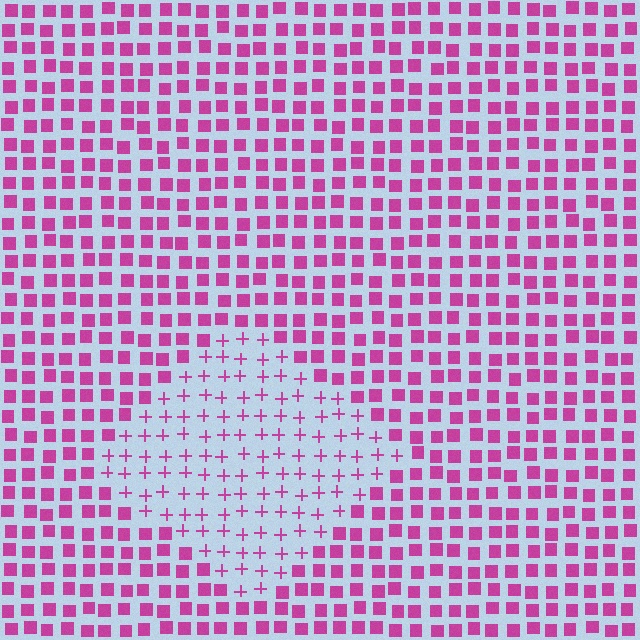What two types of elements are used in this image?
The image uses plus signs inside the diamond region and squares outside it.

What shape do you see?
I see a diamond.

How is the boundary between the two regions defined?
The boundary is defined by a change in element shape: plus signs inside vs. squares outside. All elements share the same color and spacing.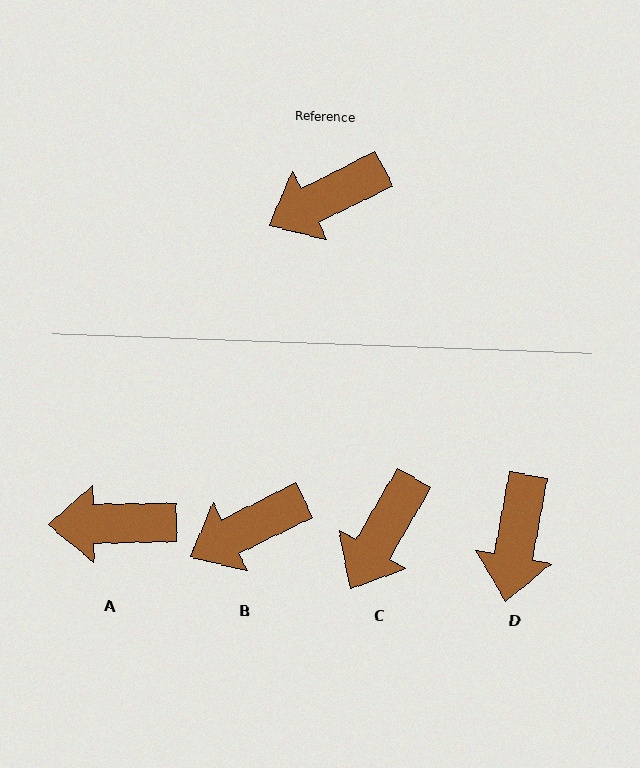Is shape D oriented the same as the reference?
No, it is off by about 53 degrees.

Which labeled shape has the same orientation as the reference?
B.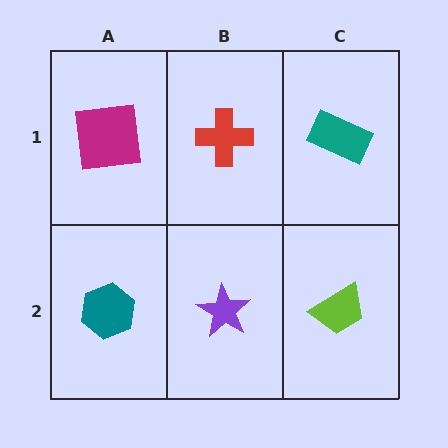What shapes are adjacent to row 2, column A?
A magenta square (row 1, column A), a purple star (row 2, column B).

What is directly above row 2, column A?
A magenta square.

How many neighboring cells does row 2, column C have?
2.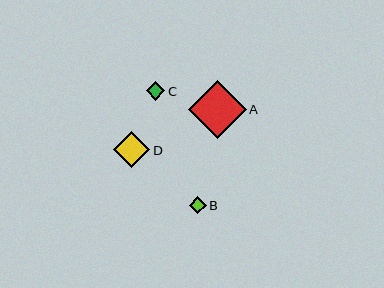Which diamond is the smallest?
Diamond B is the smallest with a size of approximately 17 pixels.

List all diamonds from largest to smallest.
From largest to smallest: A, D, C, B.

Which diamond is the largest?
Diamond A is the largest with a size of approximately 58 pixels.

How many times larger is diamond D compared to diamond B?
Diamond D is approximately 2.2 times the size of diamond B.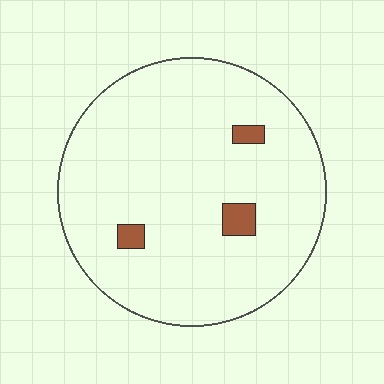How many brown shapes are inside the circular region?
3.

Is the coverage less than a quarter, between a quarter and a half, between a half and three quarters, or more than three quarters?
Less than a quarter.